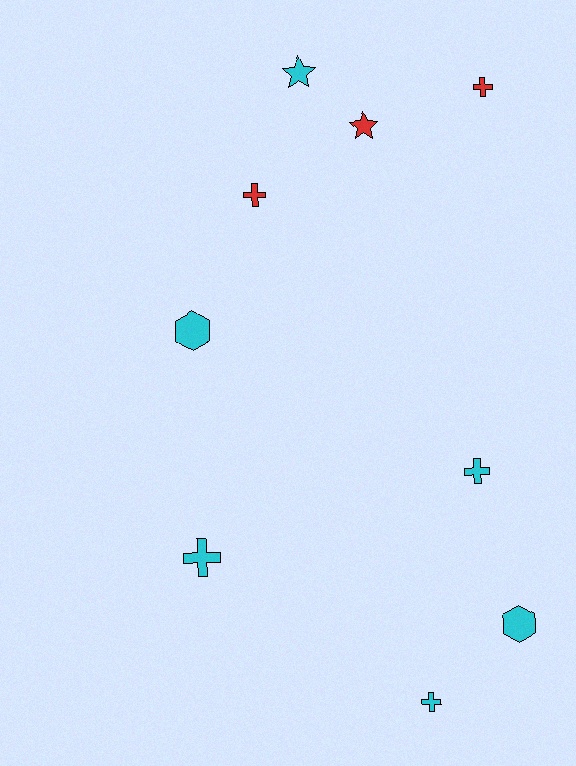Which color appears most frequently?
Cyan, with 6 objects.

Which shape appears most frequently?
Cross, with 5 objects.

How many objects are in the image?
There are 9 objects.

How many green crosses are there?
There are no green crosses.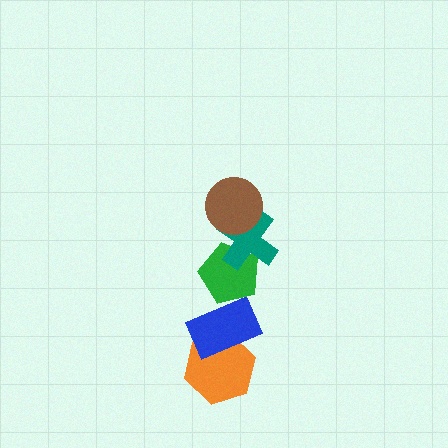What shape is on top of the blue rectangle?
The green pentagon is on top of the blue rectangle.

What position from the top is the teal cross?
The teal cross is 2nd from the top.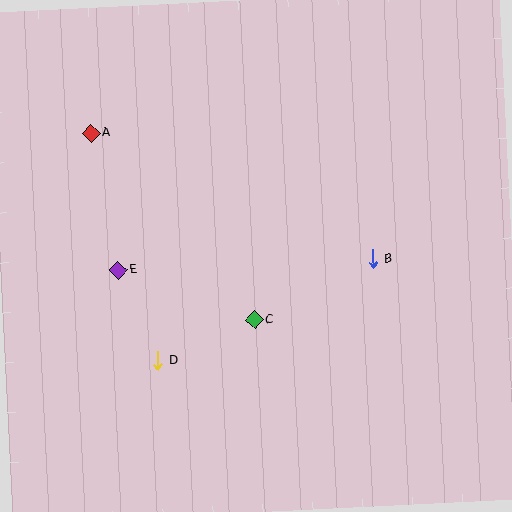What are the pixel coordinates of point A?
Point A is at (91, 133).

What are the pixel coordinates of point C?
Point C is at (254, 320).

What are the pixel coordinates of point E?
Point E is at (118, 270).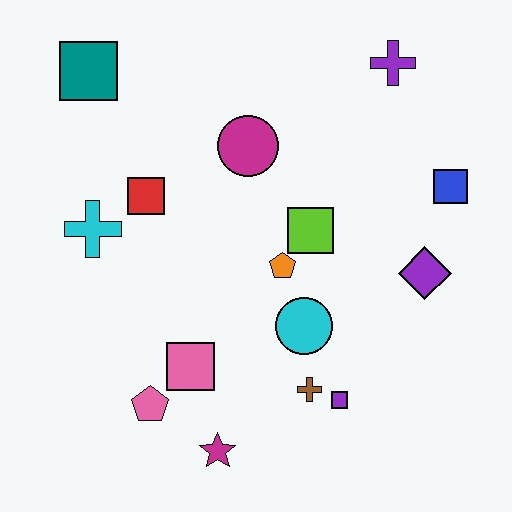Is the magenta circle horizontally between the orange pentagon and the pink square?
Yes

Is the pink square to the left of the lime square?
Yes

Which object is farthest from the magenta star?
The purple cross is farthest from the magenta star.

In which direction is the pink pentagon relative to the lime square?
The pink pentagon is below the lime square.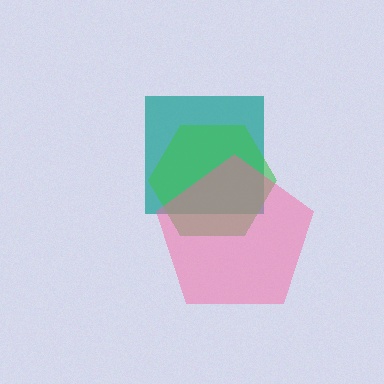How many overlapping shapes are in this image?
There are 3 overlapping shapes in the image.